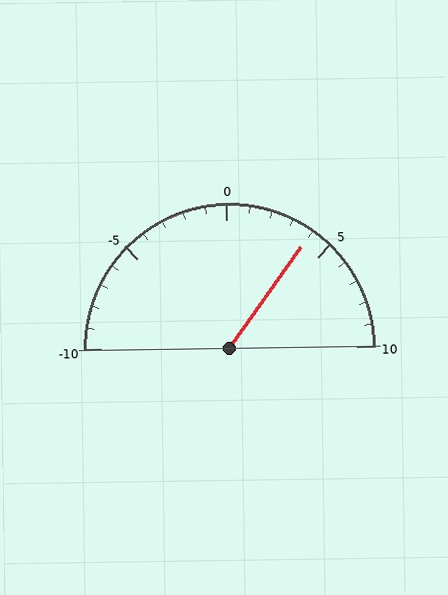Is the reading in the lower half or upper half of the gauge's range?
The reading is in the upper half of the range (-10 to 10).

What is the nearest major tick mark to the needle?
The nearest major tick mark is 5.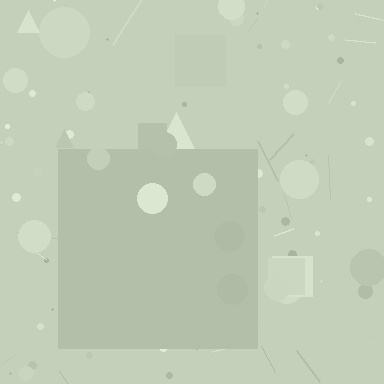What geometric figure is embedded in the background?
A square is embedded in the background.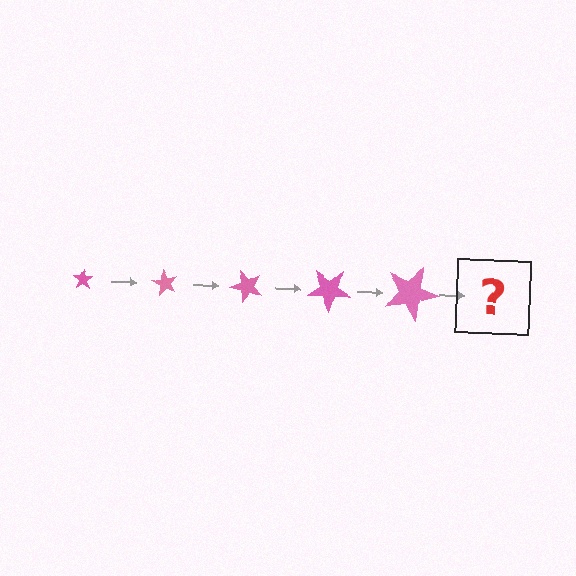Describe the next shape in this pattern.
It should be a star, larger than the previous one and rotated 300 degrees from the start.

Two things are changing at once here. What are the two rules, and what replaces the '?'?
The two rules are that the star grows larger each step and it rotates 60 degrees each step. The '?' should be a star, larger than the previous one and rotated 300 degrees from the start.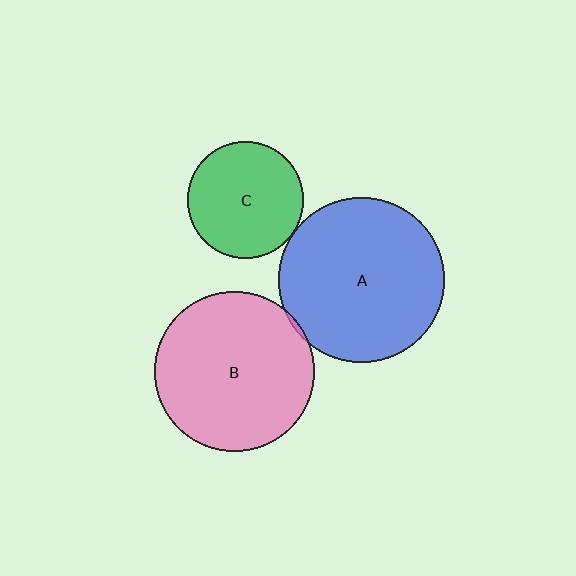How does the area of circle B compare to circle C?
Approximately 1.9 times.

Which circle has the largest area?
Circle A (blue).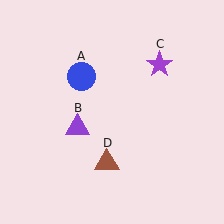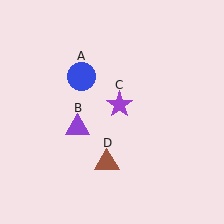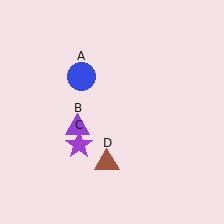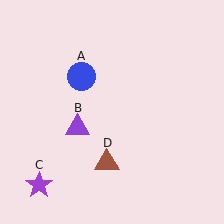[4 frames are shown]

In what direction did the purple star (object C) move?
The purple star (object C) moved down and to the left.